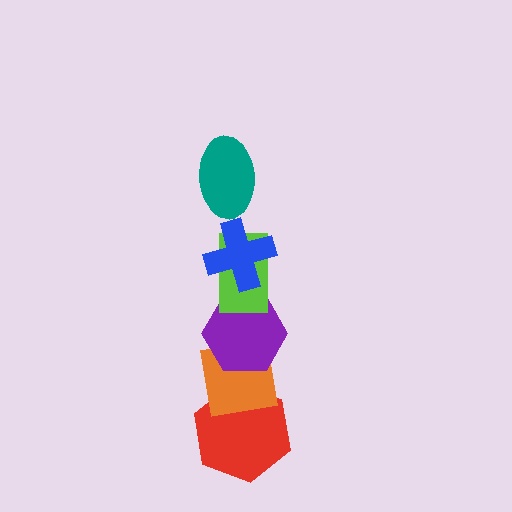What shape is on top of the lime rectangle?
The blue cross is on top of the lime rectangle.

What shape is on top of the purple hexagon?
The lime rectangle is on top of the purple hexagon.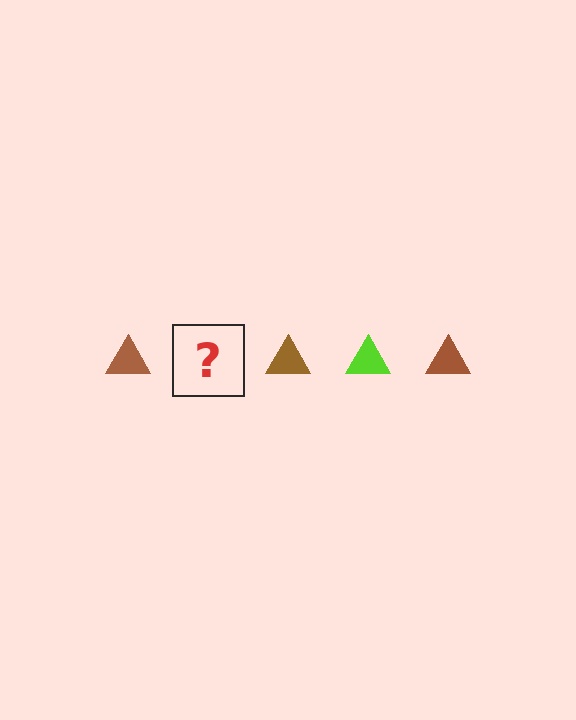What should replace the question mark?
The question mark should be replaced with a lime triangle.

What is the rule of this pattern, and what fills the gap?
The rule is that the pattern cycles through brown, lime triangles. The gap should be filled with a lime triangle.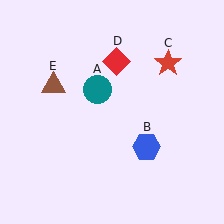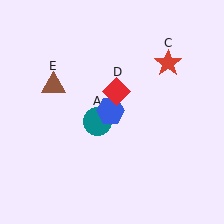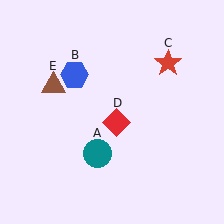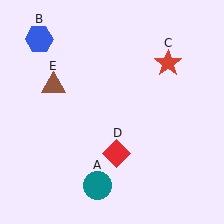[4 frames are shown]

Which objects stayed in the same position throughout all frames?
Red star (object C) and brown triangle (object E) remained stationary.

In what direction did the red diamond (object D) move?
The red diamond (object D) moved down.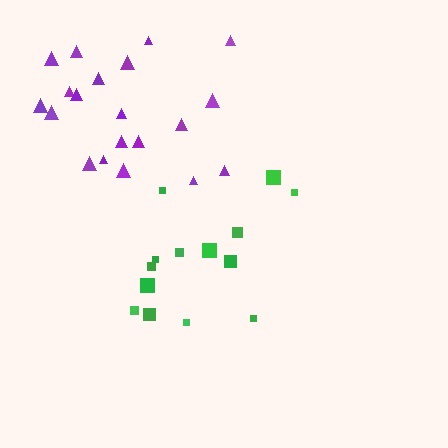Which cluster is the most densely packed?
Purple.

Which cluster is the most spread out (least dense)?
Green.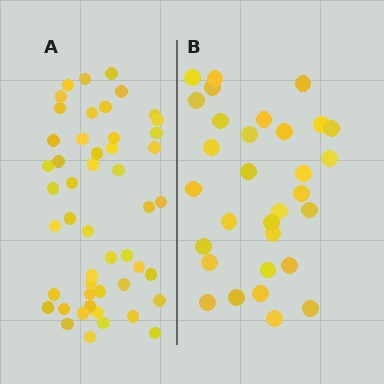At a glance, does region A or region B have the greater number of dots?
Region A (the left region) has more dots.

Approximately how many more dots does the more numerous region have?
Region A has approximately 20 more dots than region B.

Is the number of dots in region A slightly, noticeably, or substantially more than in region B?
Region A has substantially more. The ratio is roughly 1.6 to 1.